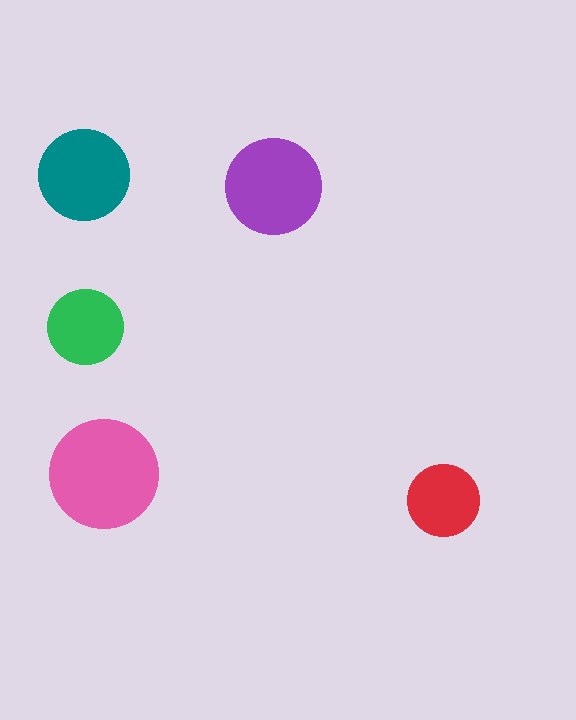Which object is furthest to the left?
The teal circle is leftmost.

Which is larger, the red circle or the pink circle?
The pink one.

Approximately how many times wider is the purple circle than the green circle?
About 1.5 times wider.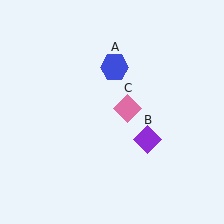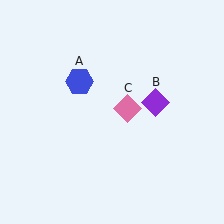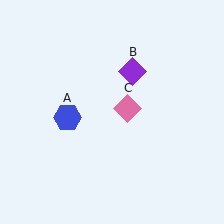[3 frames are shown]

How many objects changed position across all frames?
2 objects changed position: blue hexagon (object A), purple diamond (object B).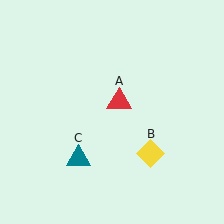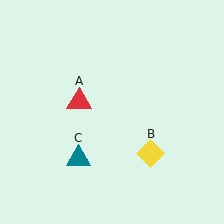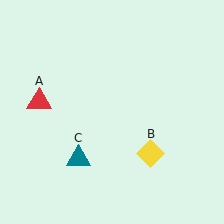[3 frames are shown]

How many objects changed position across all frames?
1 object changed position: red triangle (object A).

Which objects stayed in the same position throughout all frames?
Yellow diamond (object B) and teal triangle (object C) remained stationary.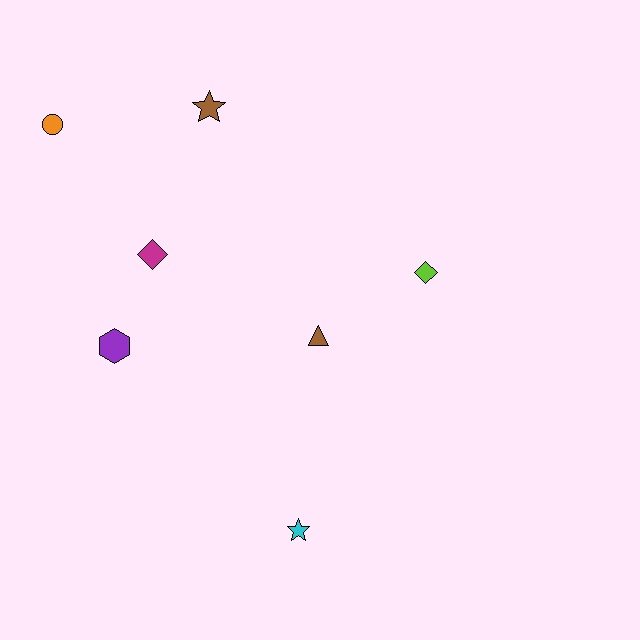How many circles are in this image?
There is 1 circle.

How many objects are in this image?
There are 7 objects.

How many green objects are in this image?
There are no green objects.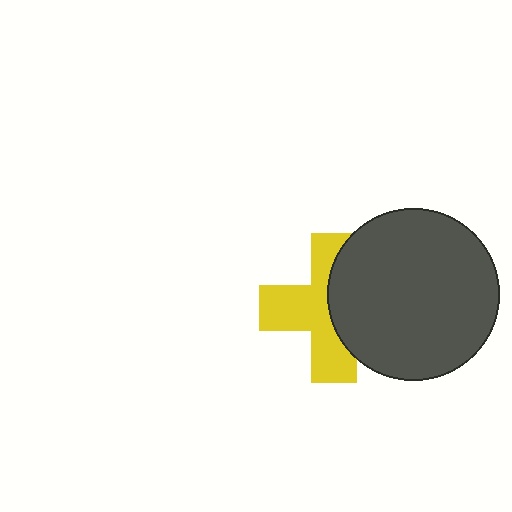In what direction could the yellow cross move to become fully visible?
The yellow cross could move left. That would shift it out from behind the dark gray circle entirely.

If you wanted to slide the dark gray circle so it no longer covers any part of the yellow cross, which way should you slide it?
Slide it right — that is the most direct way to separate the two shapes.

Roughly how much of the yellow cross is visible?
About half of it is visible (roughly 56%).